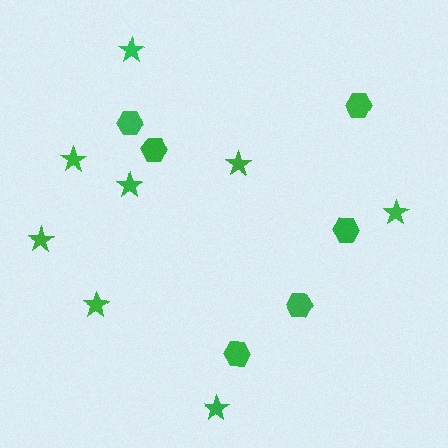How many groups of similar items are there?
There are 2 groups: one group of hexagons (6) and one group of stars (8).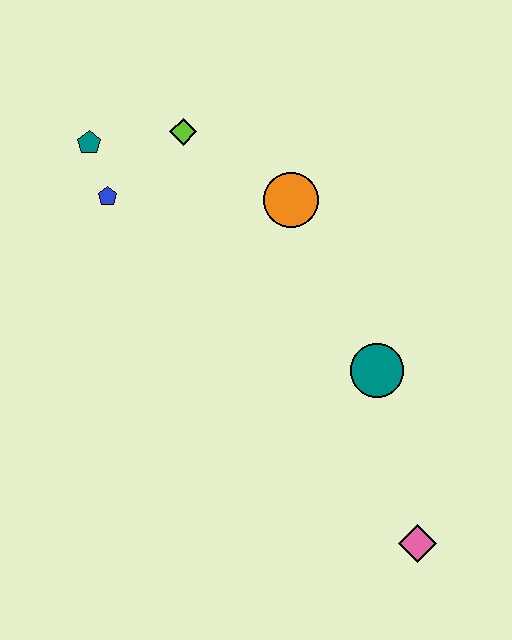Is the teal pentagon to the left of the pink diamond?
Yes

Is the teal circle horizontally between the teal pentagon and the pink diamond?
Yes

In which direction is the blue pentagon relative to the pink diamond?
The blue pentagon is above the pink diamond.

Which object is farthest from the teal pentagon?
The pink diamond is farthest from the teal pentagon.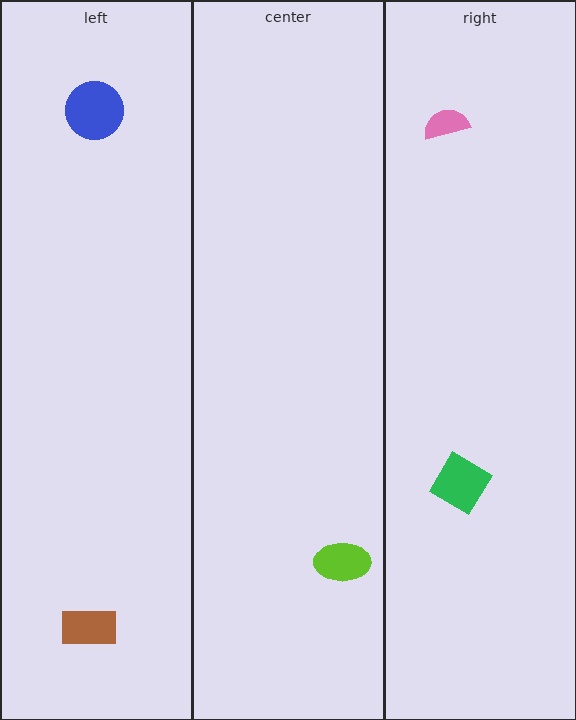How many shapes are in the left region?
2.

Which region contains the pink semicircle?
The right region.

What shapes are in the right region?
The pink semicircle, the green diamond.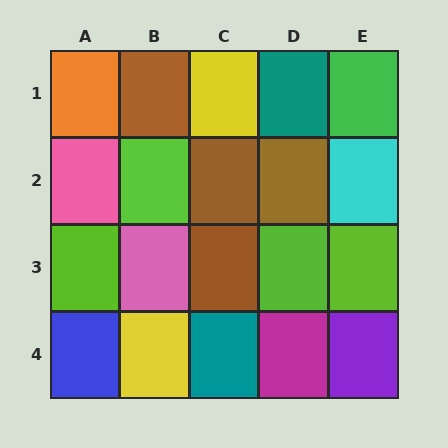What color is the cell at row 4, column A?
Blue.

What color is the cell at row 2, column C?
Brown.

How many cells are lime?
4 cells are lime.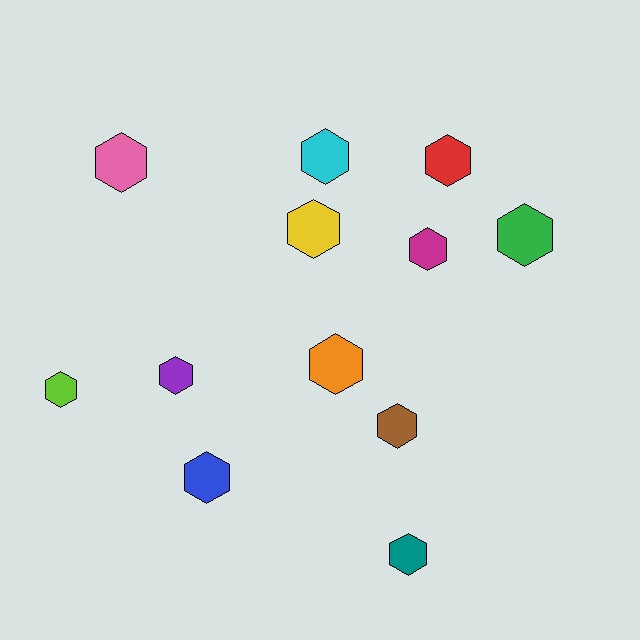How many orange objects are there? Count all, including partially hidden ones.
There is 1 orange object.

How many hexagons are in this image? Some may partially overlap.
There are 12 hexagons.